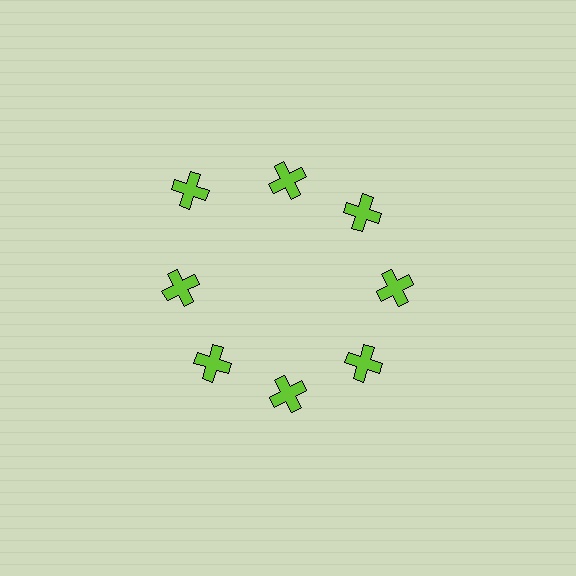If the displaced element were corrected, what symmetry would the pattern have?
It would have 8-fold rotational symmetry — the pattern would map onto itself every 45 degrees.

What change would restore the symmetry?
The symmetry would be restored by moving it inward, back onto the ring so that all 8 crosses sit at equal angles and equal distance from the center.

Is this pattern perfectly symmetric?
No. The 8 lime crosses are arranged in a ring, but one element near the 10 o'clock position is pushed outward from the center, breaking the 8-fold rotational symmetry.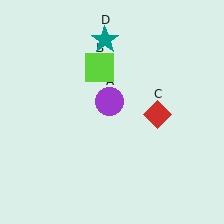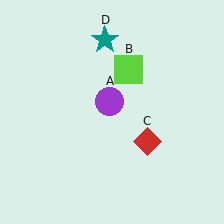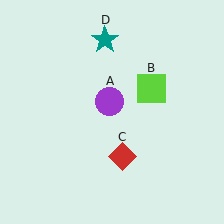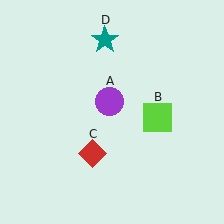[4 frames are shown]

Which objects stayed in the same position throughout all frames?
Purple circle (object A) and teal star (object D) remained stationary.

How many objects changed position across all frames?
2 objects changed position: lime square (object B), red diamond (object C).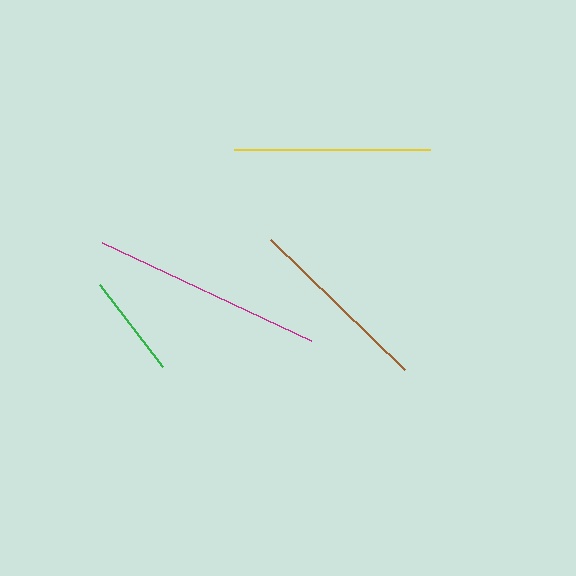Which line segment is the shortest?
The green line is the shortest at approximately 104 pixels.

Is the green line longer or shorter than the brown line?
The brown line is longer than the green line.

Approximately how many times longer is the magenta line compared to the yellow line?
The magenta line is approximately 1.2 times the length of the yellow line.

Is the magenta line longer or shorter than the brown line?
The magenta line is longer than the brown line.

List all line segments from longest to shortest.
From longest to shortest: magenta, yellow, brown, green.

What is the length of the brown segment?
The brown segment is approximately 187 pixels long.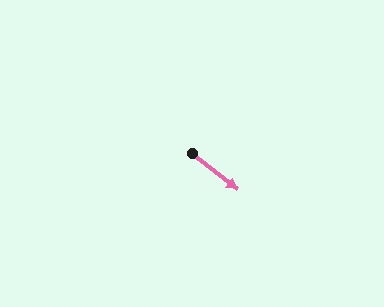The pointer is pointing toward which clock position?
Roughly 4 o'clock.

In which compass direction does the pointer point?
Southeast.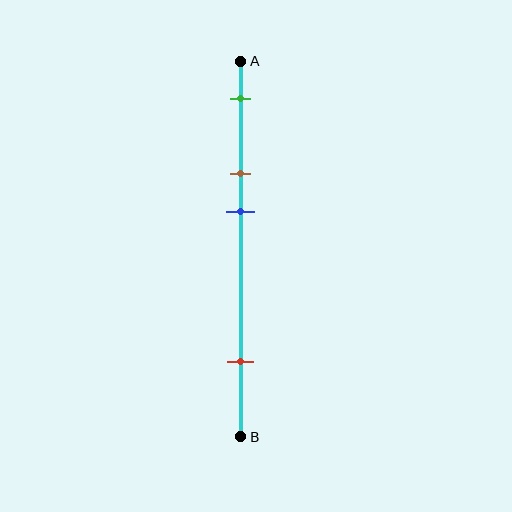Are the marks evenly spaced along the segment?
No, the marks are not evenly spaced.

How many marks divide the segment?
There are 4 marks dividing the segment.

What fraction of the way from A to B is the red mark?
The red mark is approximately 80% (0.8) of the way from A to B.